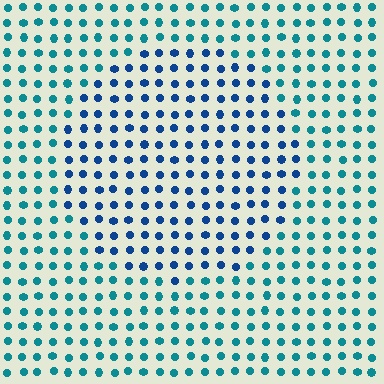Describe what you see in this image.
The image is filled with small teal elements in a uniform arrangement. A circle-shaped region is visible where the elements are tinted to a slightly different hue, forming a subtle color boundary.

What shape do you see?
I see a circle.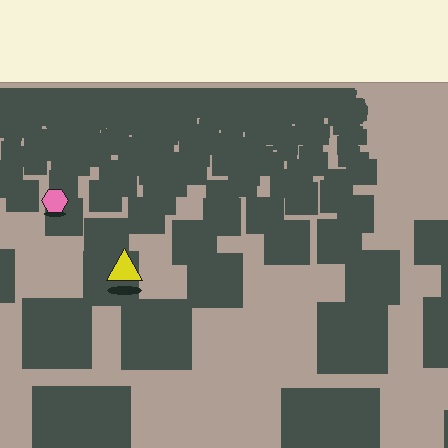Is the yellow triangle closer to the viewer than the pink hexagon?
Yes. The yellow triangle is closer — you can tell from the texture gradient: the ground texture is coarser near it.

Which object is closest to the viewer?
The yellow triangle is closest. The texture marks near it are larger and more spread out.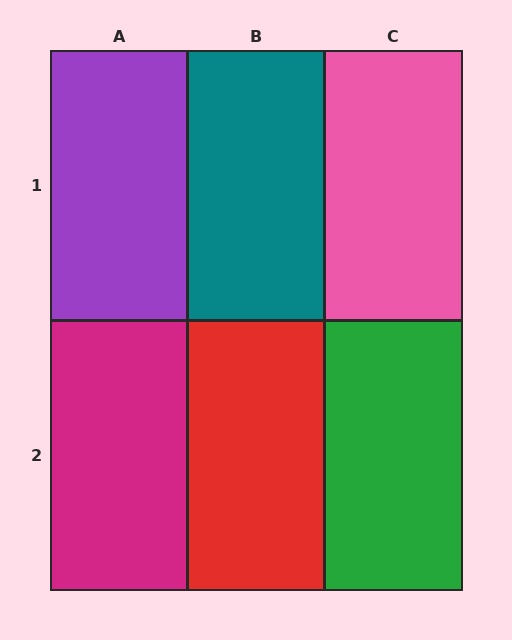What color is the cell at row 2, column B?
Red.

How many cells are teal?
1 cell is teal.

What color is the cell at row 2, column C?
Green.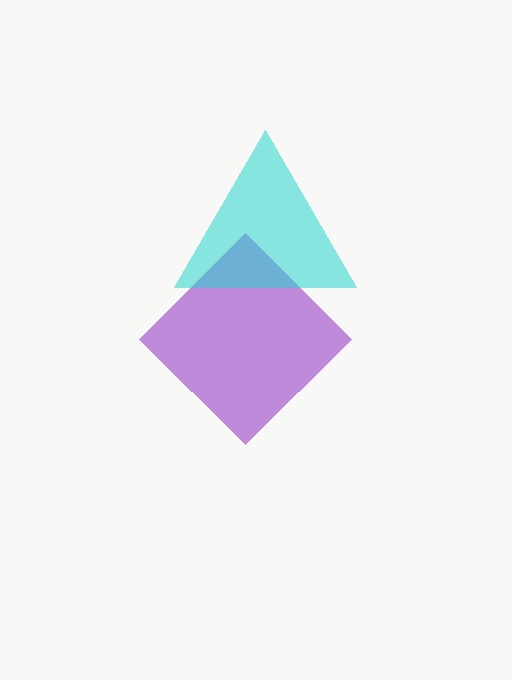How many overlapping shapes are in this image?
There are 2 overlapping shapes in the image.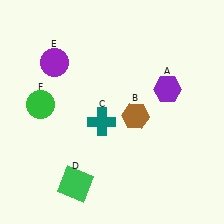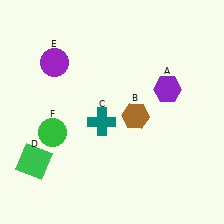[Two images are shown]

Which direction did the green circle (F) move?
The green circle (F) moved down.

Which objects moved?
The objects that moved are: the green square (D), the green circle (F).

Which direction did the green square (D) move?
The green square (D) moved left.